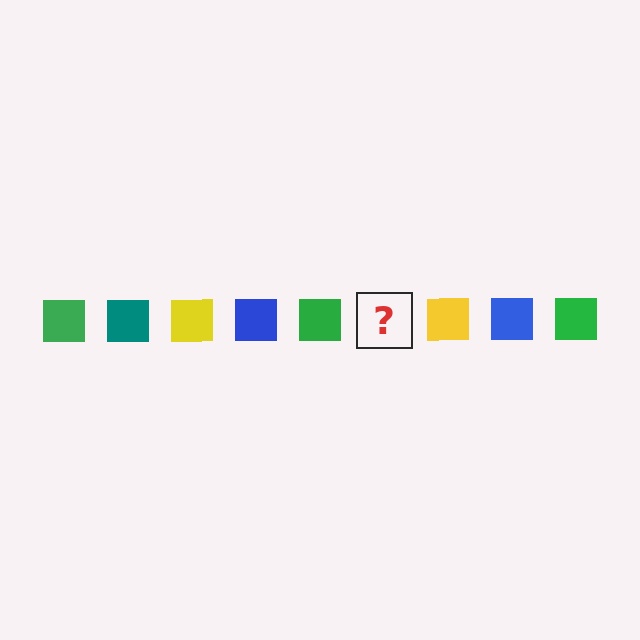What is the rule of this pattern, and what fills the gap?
The rule is that the pattern cycles through green, teal, yellow, blue squares. The gap should be filled with a teal square.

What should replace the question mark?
The question mark should be replaced with a teal square.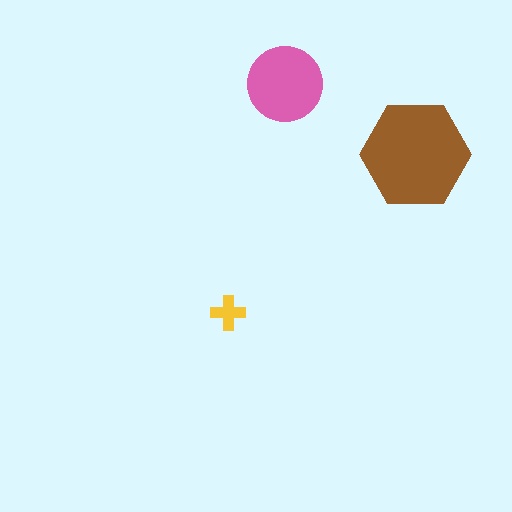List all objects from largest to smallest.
The brown hexagon, the pink circle, the yellow cross.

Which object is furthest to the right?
The brown hexagon is rightmost.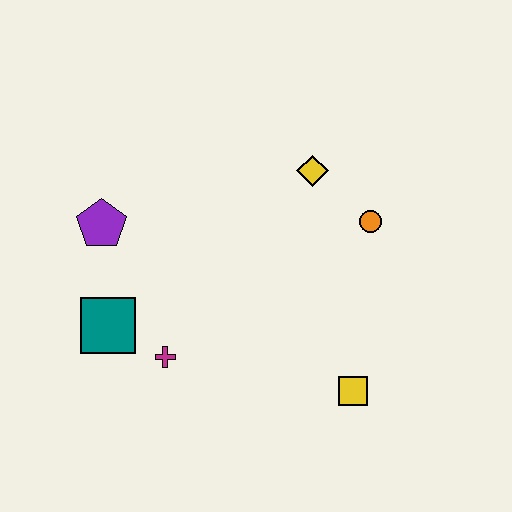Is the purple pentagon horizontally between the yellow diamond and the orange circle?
No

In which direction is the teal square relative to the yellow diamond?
The teal square is to the left of the yellow diamond.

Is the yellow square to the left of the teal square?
No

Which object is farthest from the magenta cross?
The orange circle is farthest from the magenta cross.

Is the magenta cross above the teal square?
No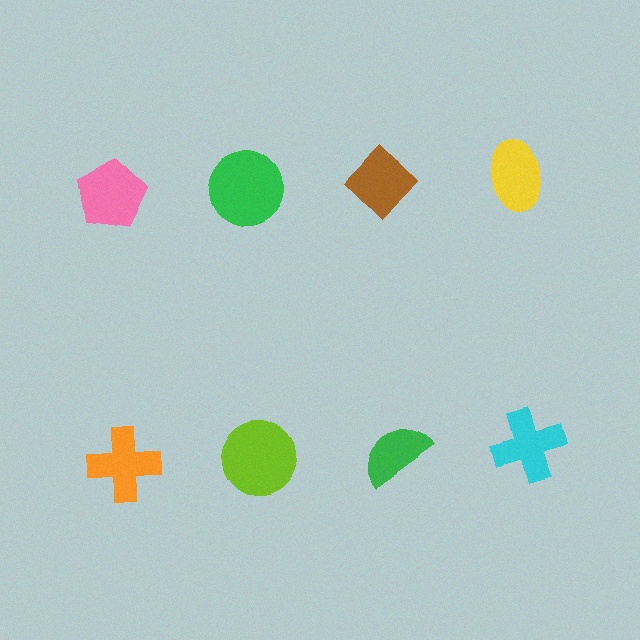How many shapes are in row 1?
4 shapes.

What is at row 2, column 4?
A cyan cross.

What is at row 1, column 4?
A yellow ellipse.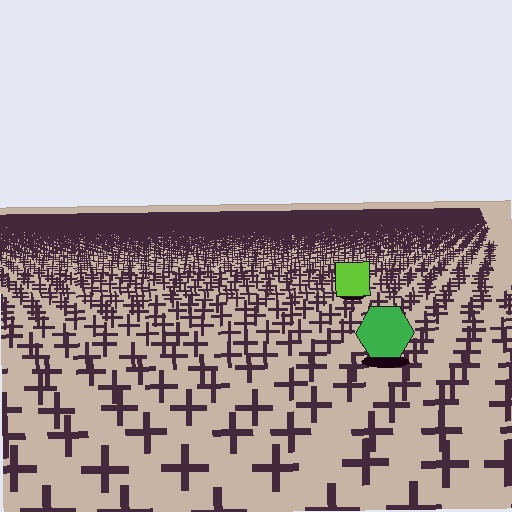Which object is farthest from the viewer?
The lime square is farthest from the viewer. It appears smaller and the ground texture around it is denser.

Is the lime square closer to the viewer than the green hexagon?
No. The green hexagon is closer — you can tell from the texture gradient: the ground texture is coarser near it.